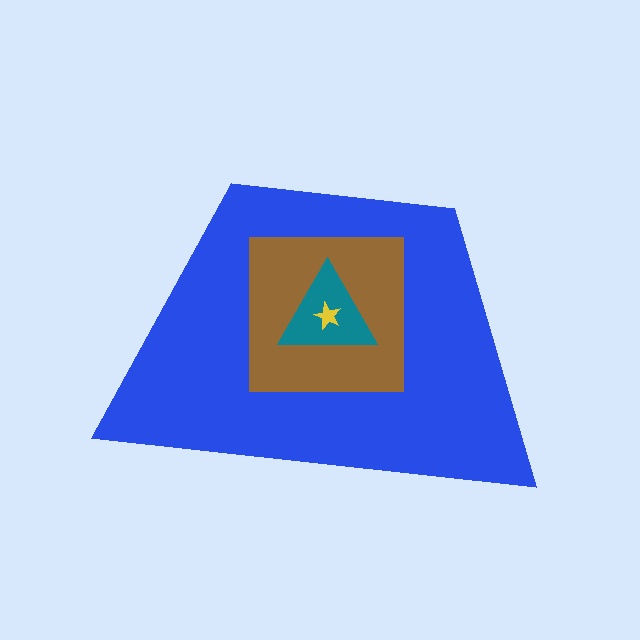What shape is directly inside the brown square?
The teal triangle.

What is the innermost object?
The yellow star.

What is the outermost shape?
The blue trapezoid.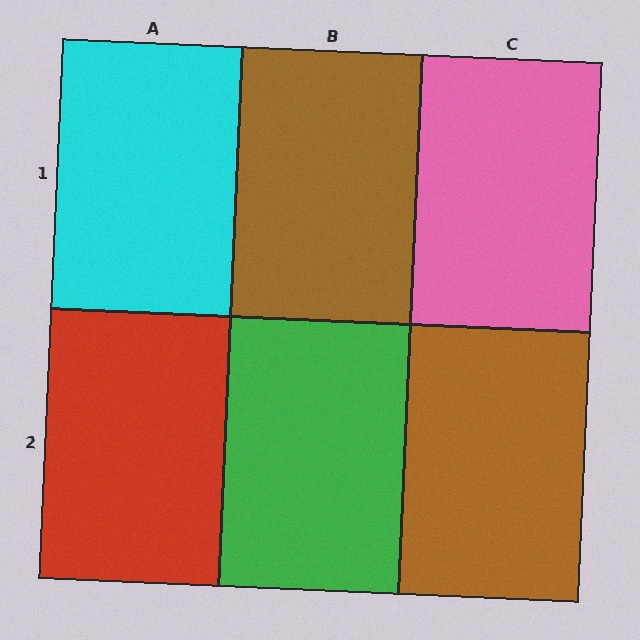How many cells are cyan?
1 cell is cyan.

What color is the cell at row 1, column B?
Brown.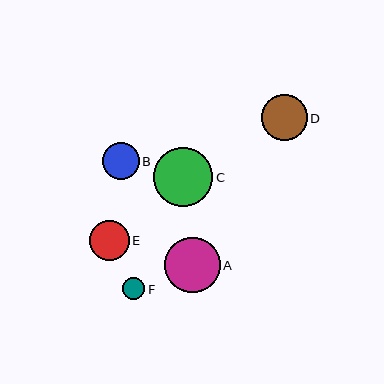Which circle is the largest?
Circle C is the largest with a size of approximately 59 pixels.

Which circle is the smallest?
Circle F is the smallest with a size of approximately 22 pixels.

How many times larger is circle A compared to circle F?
Circle A is approximately 2.6 times the size of circle F.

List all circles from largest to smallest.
From largest to smallest: C, A, D, E, B, F.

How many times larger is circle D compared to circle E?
Circle D is approximately 1.2 times the size of circle E.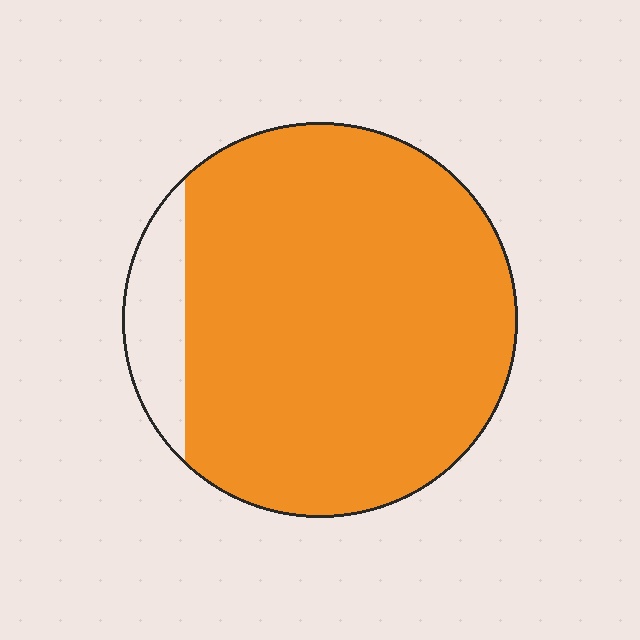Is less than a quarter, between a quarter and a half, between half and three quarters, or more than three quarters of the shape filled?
More than three quarters.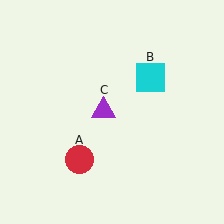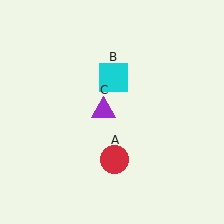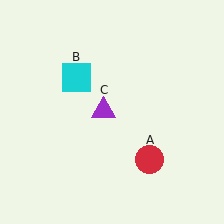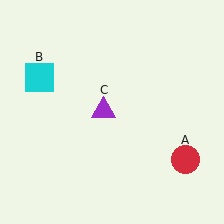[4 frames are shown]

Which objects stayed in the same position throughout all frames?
Purple triangle (object C) remained stationary.